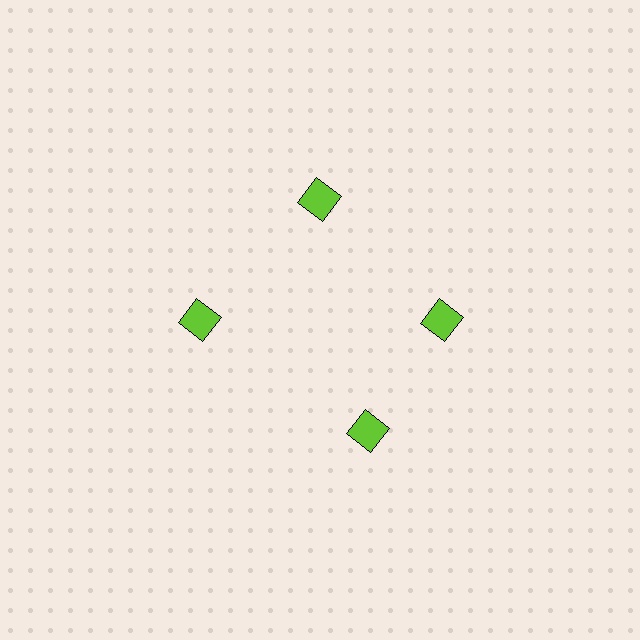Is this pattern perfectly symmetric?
No. The 4 lime squares are arranged in a ring, but one element near the 6 o'clock position is rotated out of alignment along the ring, breaking the 4-fold rotational symmetry.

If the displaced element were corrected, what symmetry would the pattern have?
It would have 4-fold rotational symmetry — the pattern would map onto itself every 90 degrees.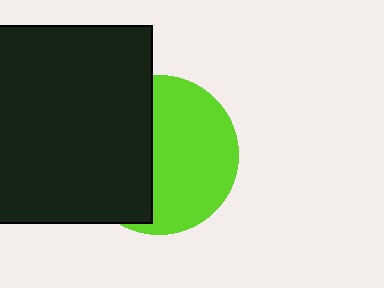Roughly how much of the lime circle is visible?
About half of it is visible (roughly 56%).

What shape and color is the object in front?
The object in front is a black square.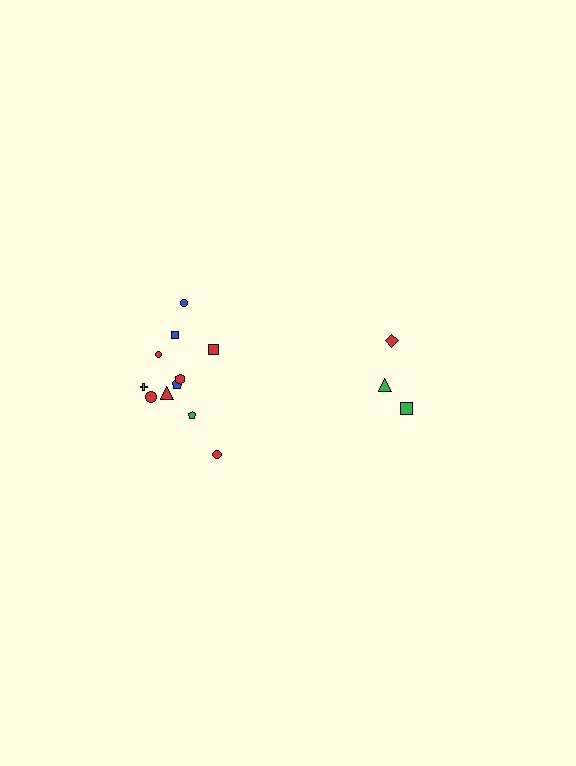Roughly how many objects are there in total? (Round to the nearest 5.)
Roughly 15 objects in total.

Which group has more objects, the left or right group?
The left group.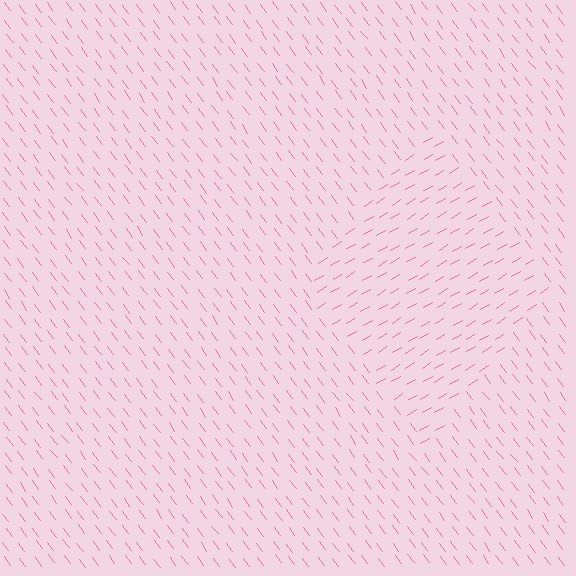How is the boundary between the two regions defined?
The boundary is defined purely by a change in line orientation (approximately 85 degrees difference). All lines are the same color and thickness.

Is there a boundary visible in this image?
Yes, there is a texture boundary formed by a change in line orientation.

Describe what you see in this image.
The image is filled with small pink line segments. A diamond region in the image has lines oriented differently from the surrounding lines, creating a visible texture boundary.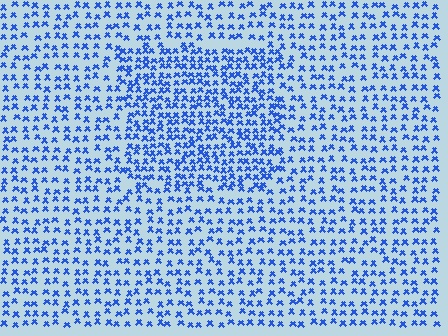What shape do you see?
I see a rectangle.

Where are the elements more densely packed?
The elements are more densely packed inside the rectangle boundary.